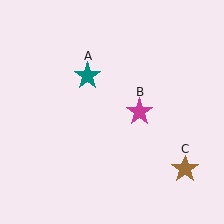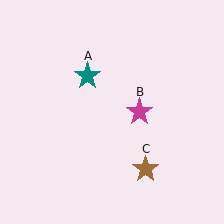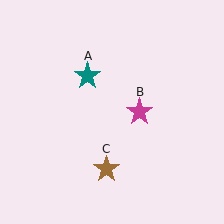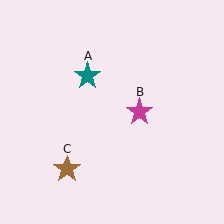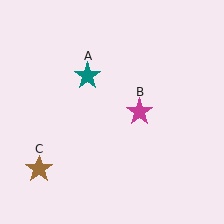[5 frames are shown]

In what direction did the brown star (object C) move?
The brown star (object C) moved left.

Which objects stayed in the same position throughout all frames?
Teal star (object A) and magenta star (object B) remained stationary.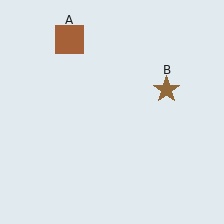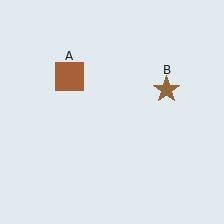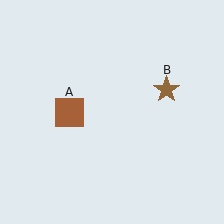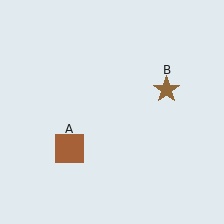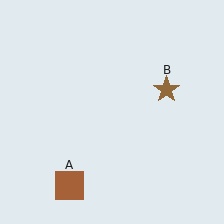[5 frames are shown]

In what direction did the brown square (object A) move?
The brown square (object A) moved down.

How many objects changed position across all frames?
1 object changed position: brown square (object A).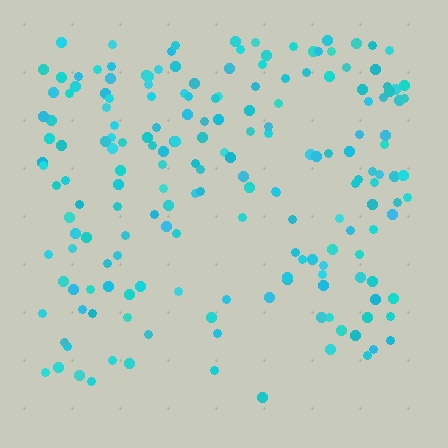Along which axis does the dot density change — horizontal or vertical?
Vertical.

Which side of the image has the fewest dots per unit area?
The bottom.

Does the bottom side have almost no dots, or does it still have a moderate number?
Still a moderate number, just noticeably fewer than the top.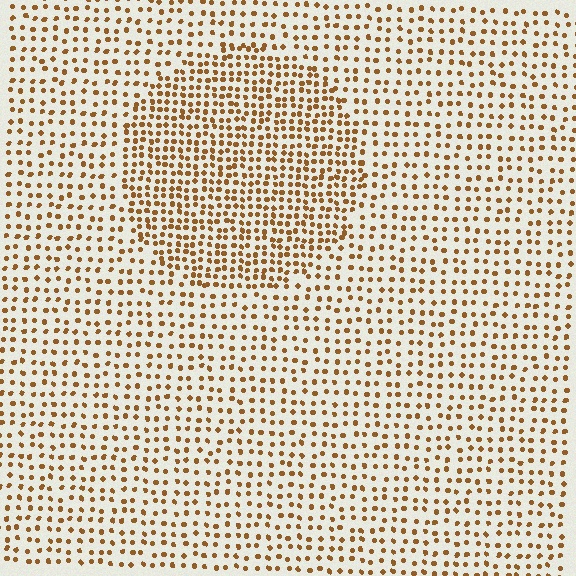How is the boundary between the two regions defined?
The boundary is defined by a change in element density (approximately 1.8x ratio). All elements are the same color, size, and shape.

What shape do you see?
I see a circle.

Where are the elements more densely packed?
The elements are more densely packed inside the circle boundary.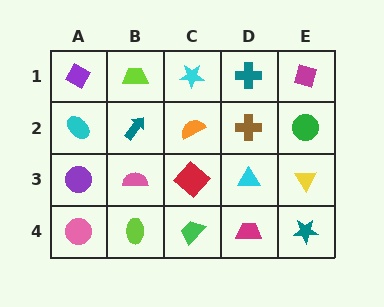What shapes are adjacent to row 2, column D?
A teal cross (row 1, column D), a cyan triangle (row 3, column D), an orange semicircle (row 2, column C), a green circle (row 2, column E).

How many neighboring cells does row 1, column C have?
3.